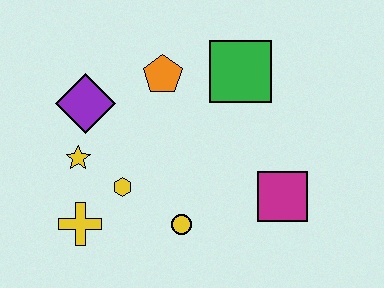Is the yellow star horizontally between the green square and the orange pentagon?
No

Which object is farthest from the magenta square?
The purple diamond is farthest from the magenta square.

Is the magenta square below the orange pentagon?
Yes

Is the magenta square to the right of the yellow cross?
Yes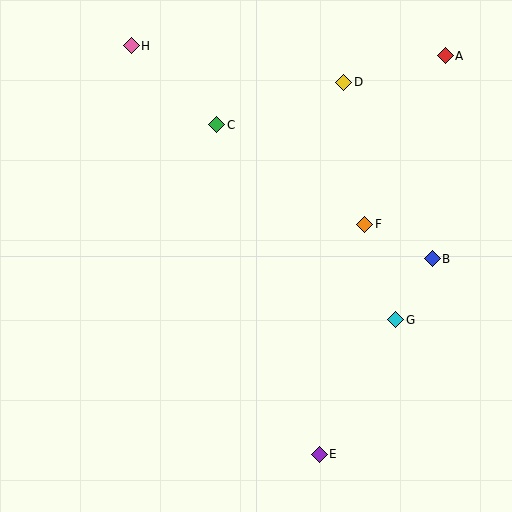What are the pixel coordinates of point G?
Point G is at (396, 320).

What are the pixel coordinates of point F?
Point F is at (365, 224).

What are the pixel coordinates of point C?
Point C is at (217, 125).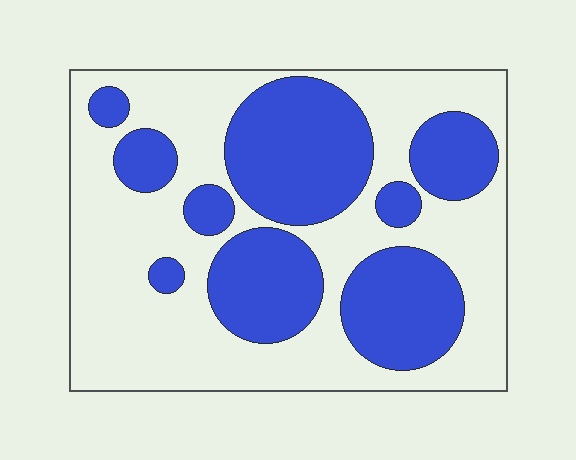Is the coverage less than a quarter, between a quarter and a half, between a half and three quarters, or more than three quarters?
Between a quarter and a half.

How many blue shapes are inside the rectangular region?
9.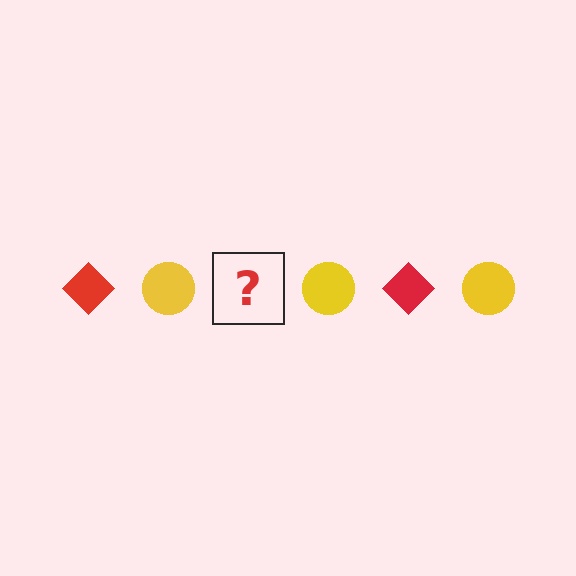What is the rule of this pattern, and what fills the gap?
The rule is that the pattern alternates between red diamond and yellow circle. The gap should be filled with a red diamond.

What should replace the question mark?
The question mark should be replaced with a red diamond.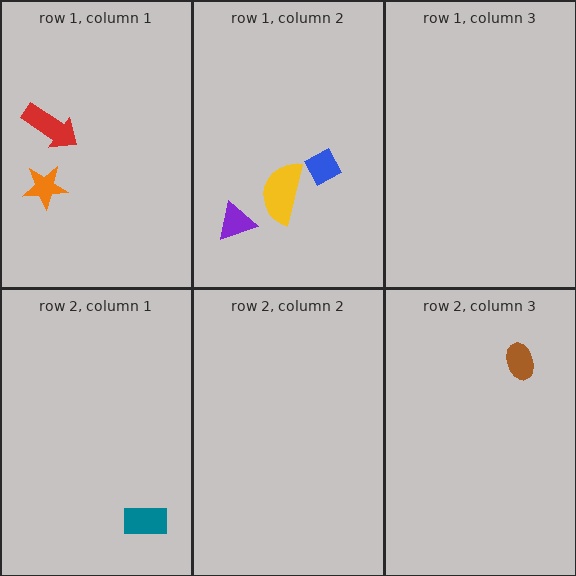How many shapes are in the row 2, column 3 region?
1.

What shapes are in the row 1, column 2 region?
The purple triangle, the yellow semicircle, the blue diamond.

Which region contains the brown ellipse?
The row 2, column 3 region.